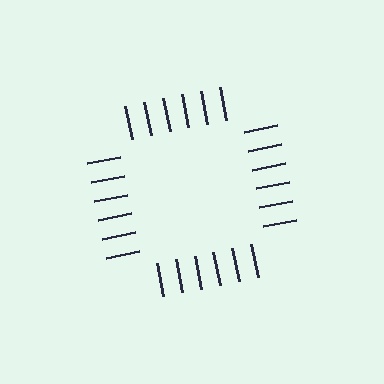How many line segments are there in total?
24 — 6 along each of the 4 edges.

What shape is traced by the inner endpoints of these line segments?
An illusory square — the line segments terminate on its edges but no continuous stroke is drawn.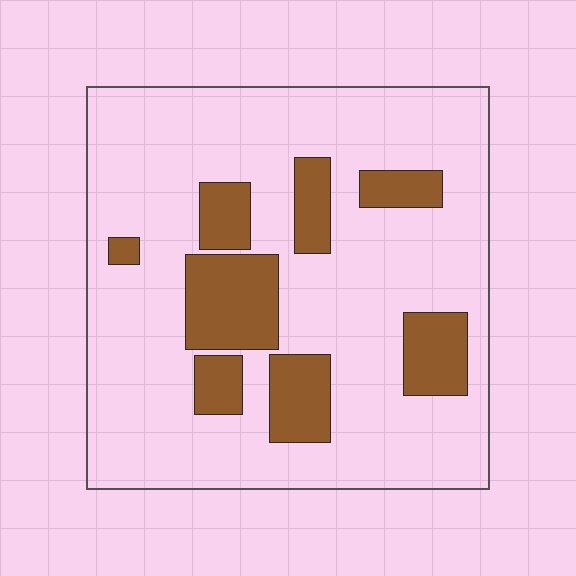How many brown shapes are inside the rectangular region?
8.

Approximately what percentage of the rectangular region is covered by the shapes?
Approximately 20%.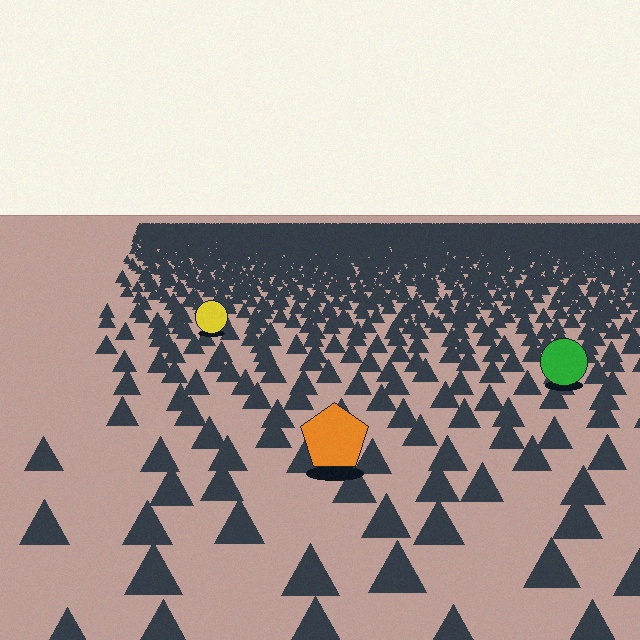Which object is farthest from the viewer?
The yellow circle is farthest from the viewer. It appears smaller and the ground texture around it is denser.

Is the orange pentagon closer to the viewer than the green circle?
Yes. The orange pentagon is closer — you can tell from the texture gradient: the ground texture is coarser near it.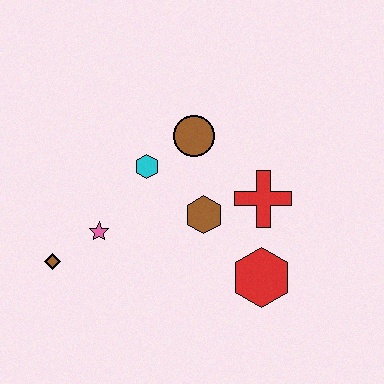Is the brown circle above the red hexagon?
Yes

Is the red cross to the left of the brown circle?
No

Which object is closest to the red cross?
The brown hexagon is closest to the red cross.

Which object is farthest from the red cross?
The brown diamond is farthest from the red cross.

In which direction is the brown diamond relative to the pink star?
The brown diamond is to the left of the pink star.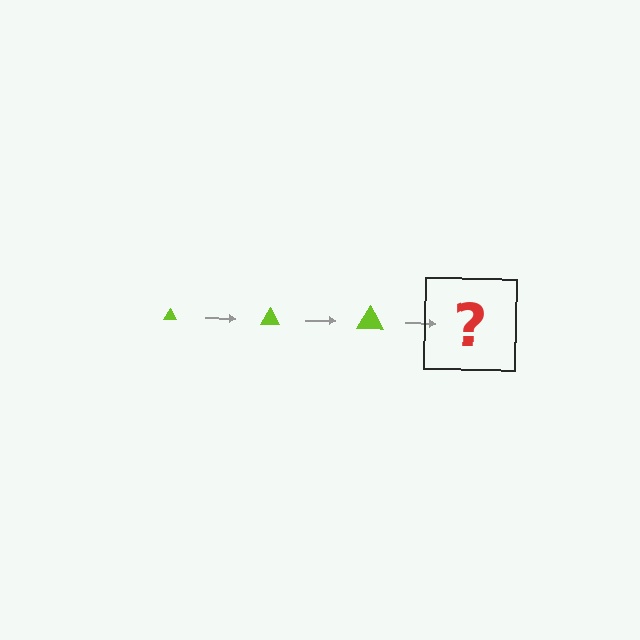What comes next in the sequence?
The next element should be a lime triangle, larger than the previous one.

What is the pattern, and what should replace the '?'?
The pattern is that the triangle gets progressively larger each step. The '?' should be a lime triangle, larger than the previous one.